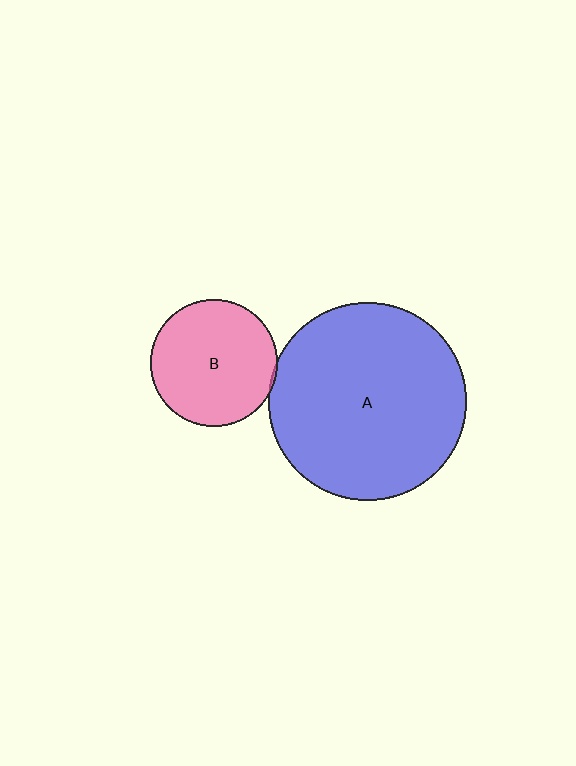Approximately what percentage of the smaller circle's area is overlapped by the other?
Approximately 5%.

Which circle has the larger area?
Circle A (blue).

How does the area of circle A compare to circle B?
Approximately 2.4 times.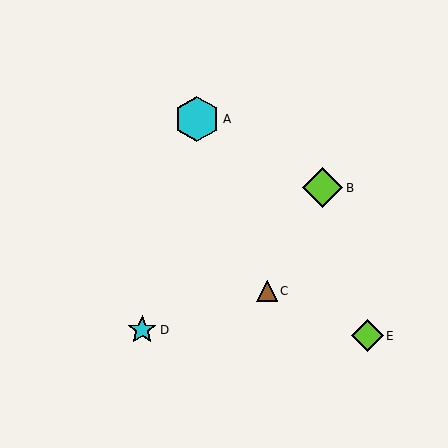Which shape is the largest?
The cyan hexagon (labeled A) is the largest.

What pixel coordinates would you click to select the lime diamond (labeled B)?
Click at (322, 188) to select the lime diamond B.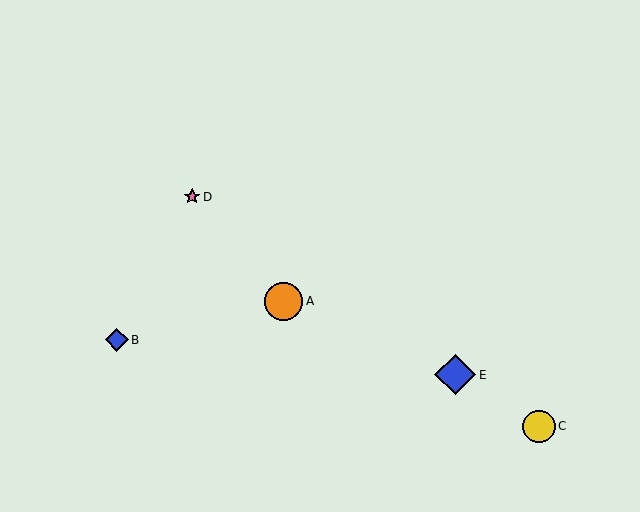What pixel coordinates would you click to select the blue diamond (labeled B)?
Click at (117, 340) to select the blue diamond B.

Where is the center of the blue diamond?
The center of the blue diamond is at (455, 375).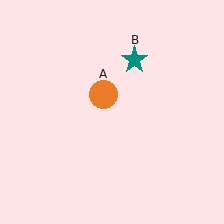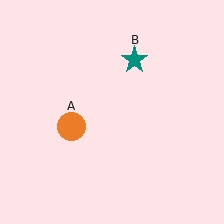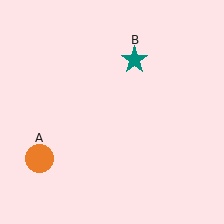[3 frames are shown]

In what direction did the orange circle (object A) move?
The orange circle (object A) moved down and to the left.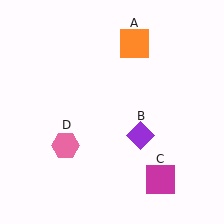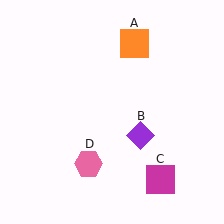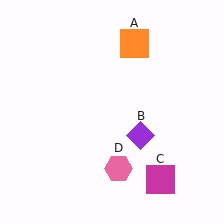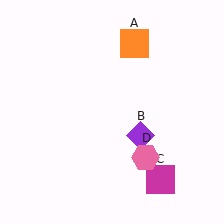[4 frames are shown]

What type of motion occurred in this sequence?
The pink hexagon (object D) rotated counterclockwise around the center of the scene.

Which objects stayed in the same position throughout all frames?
Orange square (object A) and purple diamond (object B) and magenta square (object C) remained stationary.